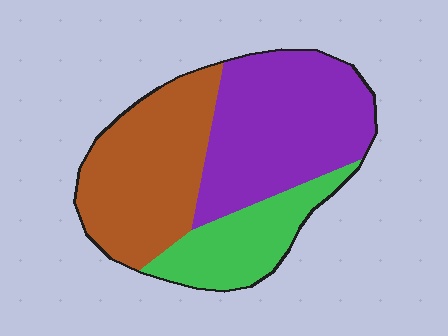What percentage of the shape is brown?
Brown takes up about three eighths (3/8) of the shape.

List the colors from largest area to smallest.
From largest to smallest: purple, brown, green.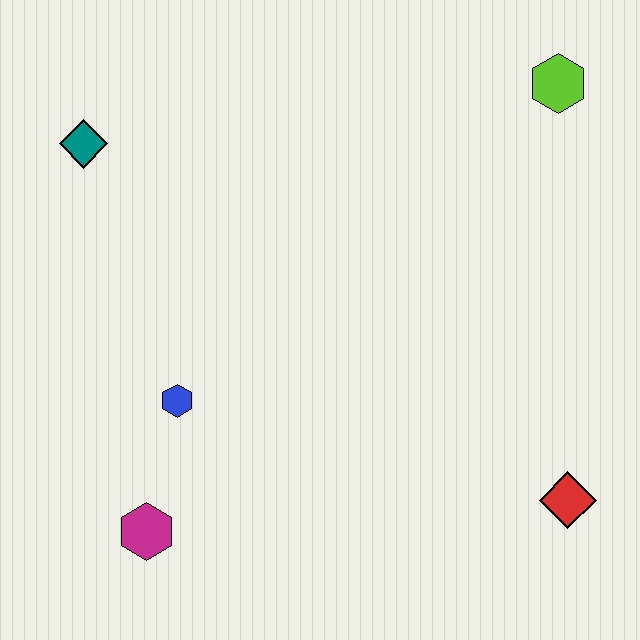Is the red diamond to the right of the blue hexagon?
Yes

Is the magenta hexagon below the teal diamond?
Yes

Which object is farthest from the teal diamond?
The red diamond is farthest from the teal diamond.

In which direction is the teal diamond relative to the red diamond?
The teal diamond is to the left of the red diamond.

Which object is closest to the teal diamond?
The blue hexagon is closest to the teal diamond.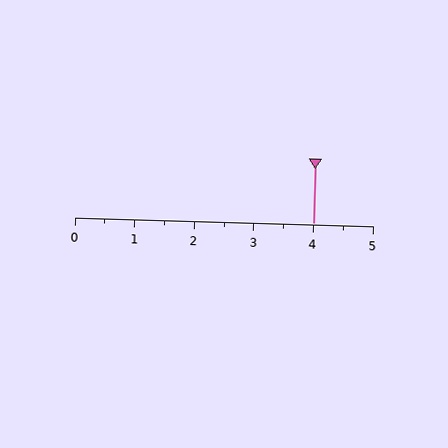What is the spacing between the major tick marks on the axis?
The major ticks are spaced 1 apart.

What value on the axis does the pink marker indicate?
The marker indicates approximately 4.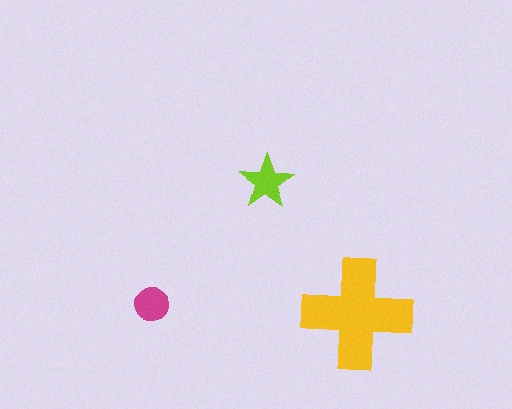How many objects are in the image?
There are 3 objects in the image.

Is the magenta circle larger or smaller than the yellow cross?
Smaller.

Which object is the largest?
The yellow cross.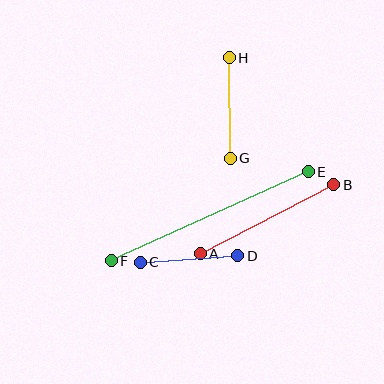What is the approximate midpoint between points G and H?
The midpoint is at approximately (230, 108) pixels.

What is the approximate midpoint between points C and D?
The midpoint is at approximately (189, 259) pixels.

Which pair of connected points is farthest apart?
Points E and F are farthest apart.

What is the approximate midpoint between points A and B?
The midpoint is at approximately (267, 219) pixels.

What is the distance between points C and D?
The distance is approximately 98 pixels.